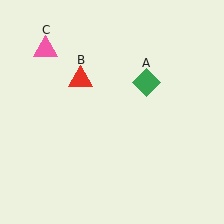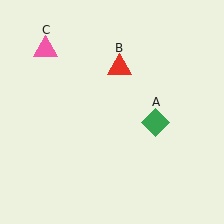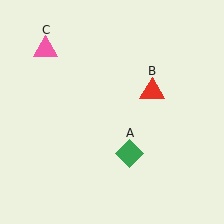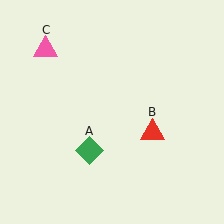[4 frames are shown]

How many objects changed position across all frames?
2 objects changed position: green diamond (object A), red triangle (object B).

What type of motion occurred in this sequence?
The green diamond (object A), red triangle (object B) rotated clockwise around the center of the scene.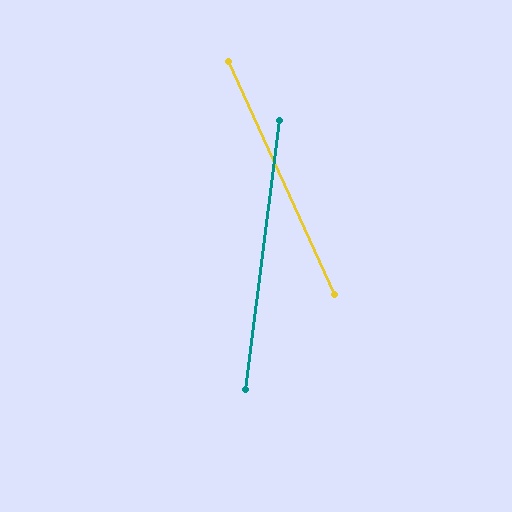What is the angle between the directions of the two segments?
Approximately 32 degrees.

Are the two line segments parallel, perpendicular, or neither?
Neither parallel nor perpendicular — they differ by about 32°.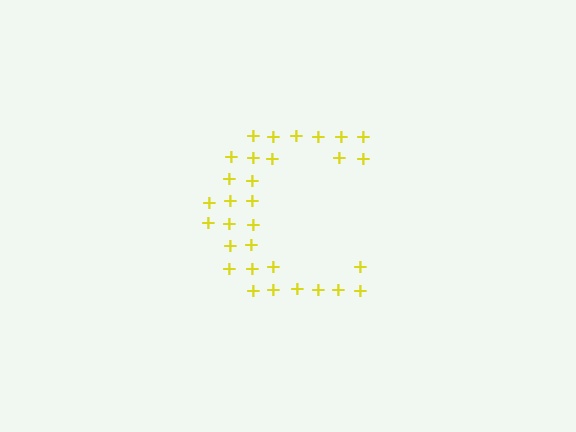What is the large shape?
The large shape is the letter C.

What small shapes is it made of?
It is made of small plus signs.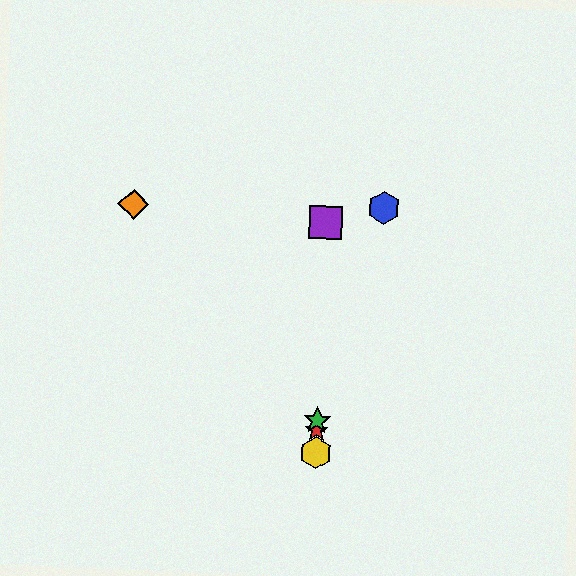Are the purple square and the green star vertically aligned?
Yes, both are at x≈325.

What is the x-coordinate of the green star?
The green star is at x≈317.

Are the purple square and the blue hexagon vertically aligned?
No, the purple square is at x≈325 and the blue hexagon is at x≈384.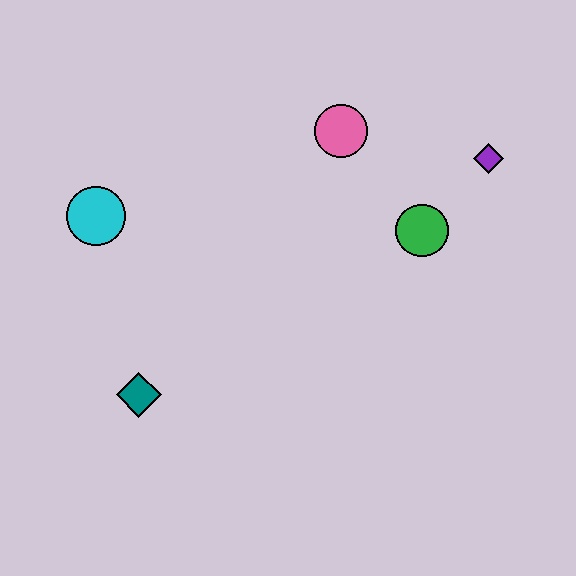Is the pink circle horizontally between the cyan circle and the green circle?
Yes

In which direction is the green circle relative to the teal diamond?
The green circle is to the right of the teal diamond.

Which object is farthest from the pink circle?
The teal diamond is farthest from the pink circle.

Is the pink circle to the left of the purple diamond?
Yes